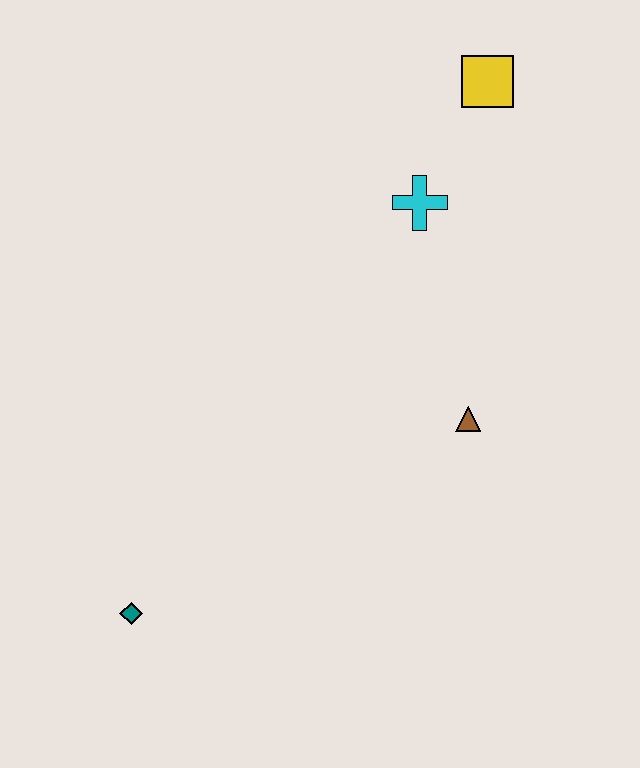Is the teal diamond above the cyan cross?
No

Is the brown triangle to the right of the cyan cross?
Yes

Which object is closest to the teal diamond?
The brown triangle is closest to the teal diamond.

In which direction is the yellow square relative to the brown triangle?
The yellow square is above the brown triangle.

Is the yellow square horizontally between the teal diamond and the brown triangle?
No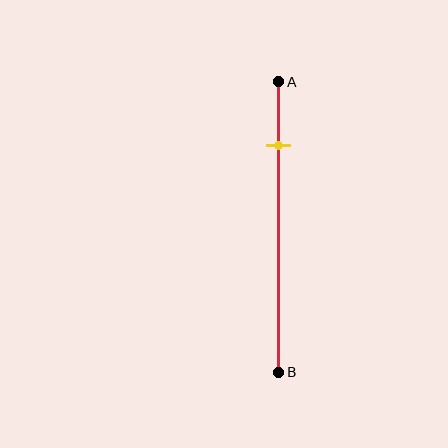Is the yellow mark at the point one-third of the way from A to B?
No, the mark is at about 20% from A, not at the 33% one-third point.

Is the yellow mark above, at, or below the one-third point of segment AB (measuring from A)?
The yellow mark is above the one-third point of segment AB.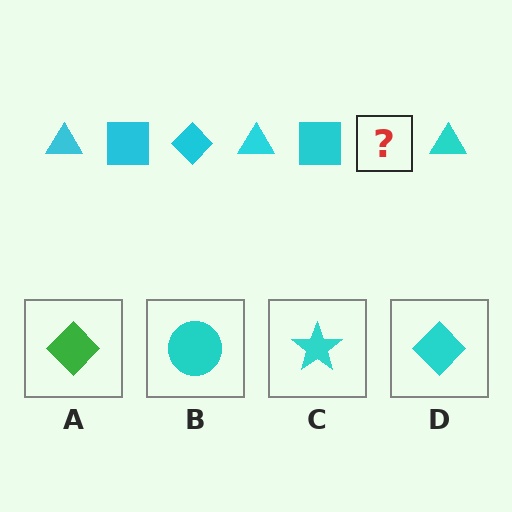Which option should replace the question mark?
Option D.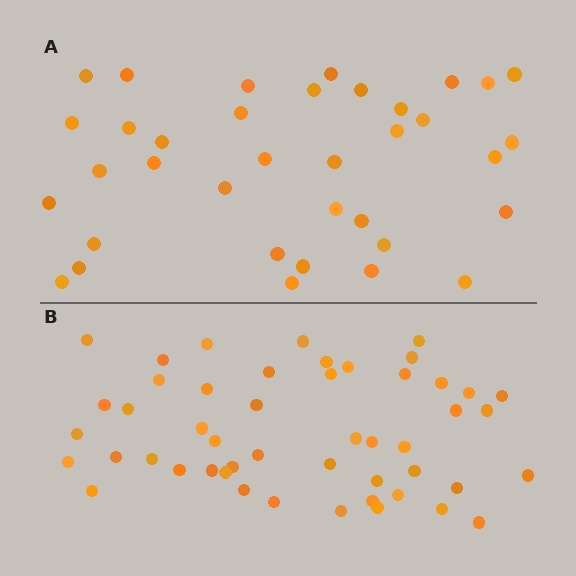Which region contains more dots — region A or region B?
Region B (the bottom region) has more dots.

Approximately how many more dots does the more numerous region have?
Region B has approximately 15 more dots than region A.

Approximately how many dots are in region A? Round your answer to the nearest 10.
About 40 dots. (The exact count is 36, which rounds to 40.)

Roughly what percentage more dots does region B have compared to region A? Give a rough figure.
About 35% more.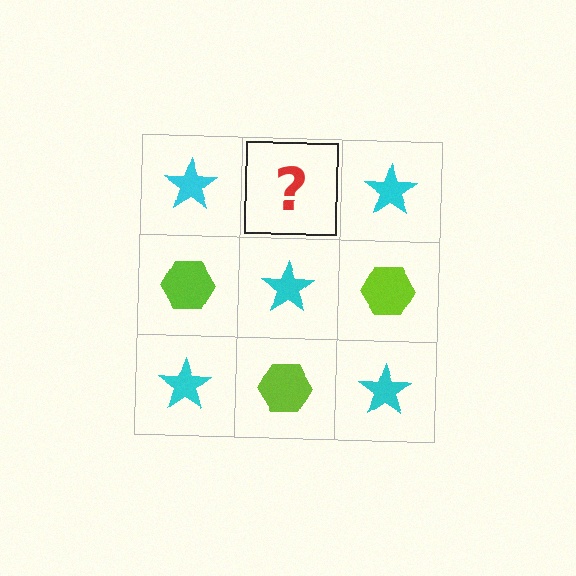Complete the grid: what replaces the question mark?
The question mark should be replaced with a lime hexagon.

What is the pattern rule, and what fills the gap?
The rule is that it alternates cyan star and lime hexagon in a checkerboard pattern. The gap should be filled with a lime hexagon.